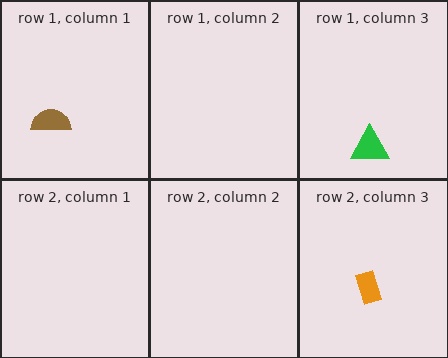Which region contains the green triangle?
The row 1, column 3 region.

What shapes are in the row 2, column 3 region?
The orange rectangle.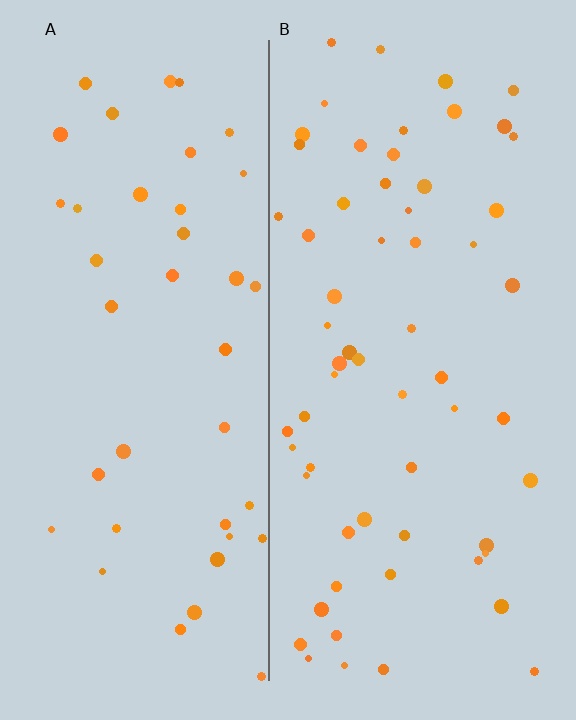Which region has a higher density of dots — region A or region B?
B (the right).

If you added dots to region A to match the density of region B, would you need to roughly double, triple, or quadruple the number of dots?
Approximately double.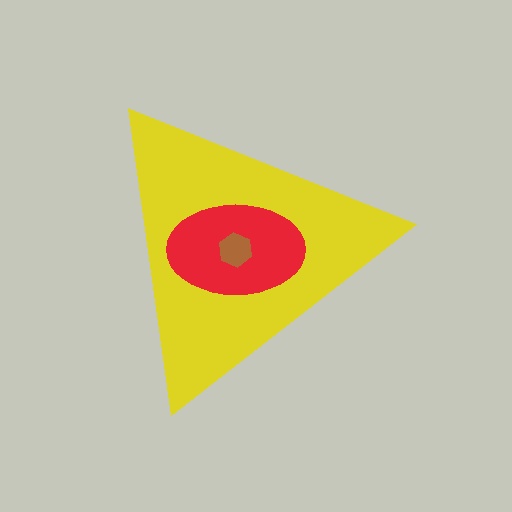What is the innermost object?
The brown hexagon.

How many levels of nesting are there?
3.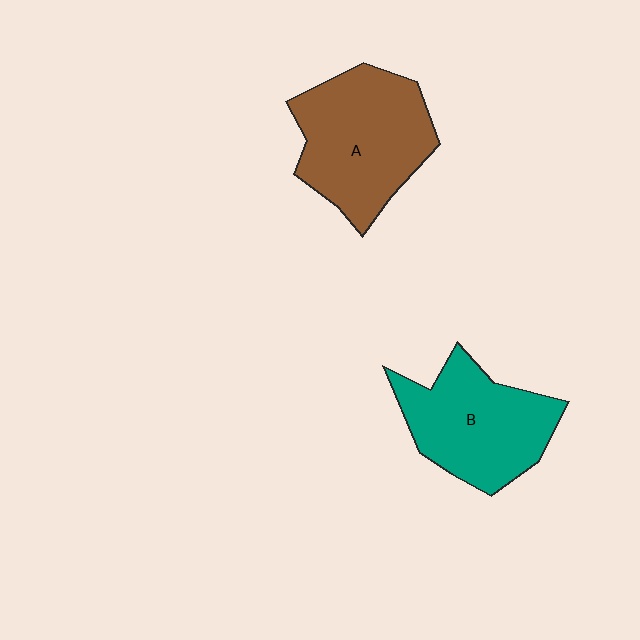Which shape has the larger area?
Shape A (brown).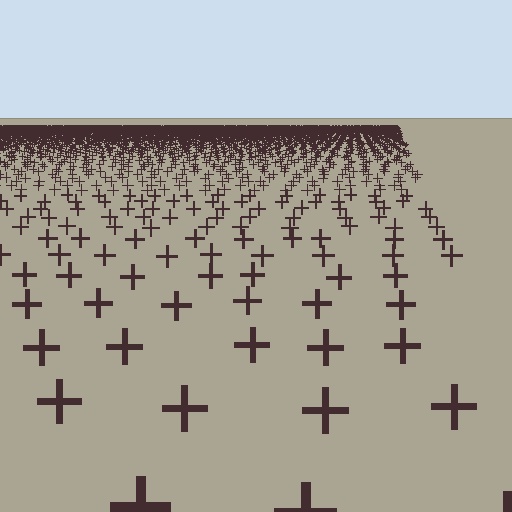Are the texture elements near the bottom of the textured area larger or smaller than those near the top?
Larger. Near the bottom, elements are closer to the viewer and appear at a bigger on-screen size.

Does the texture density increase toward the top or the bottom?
Density increases toward the top.